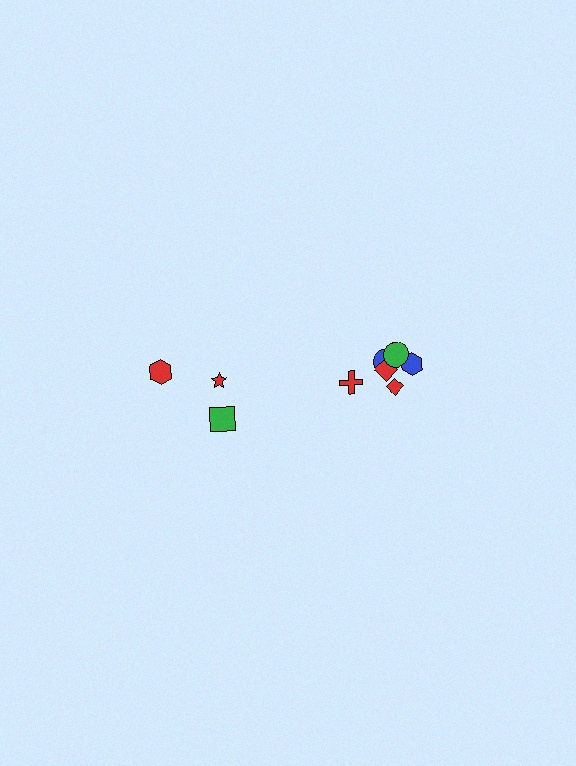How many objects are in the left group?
There are 3 objects.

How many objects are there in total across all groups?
There are 9 objects.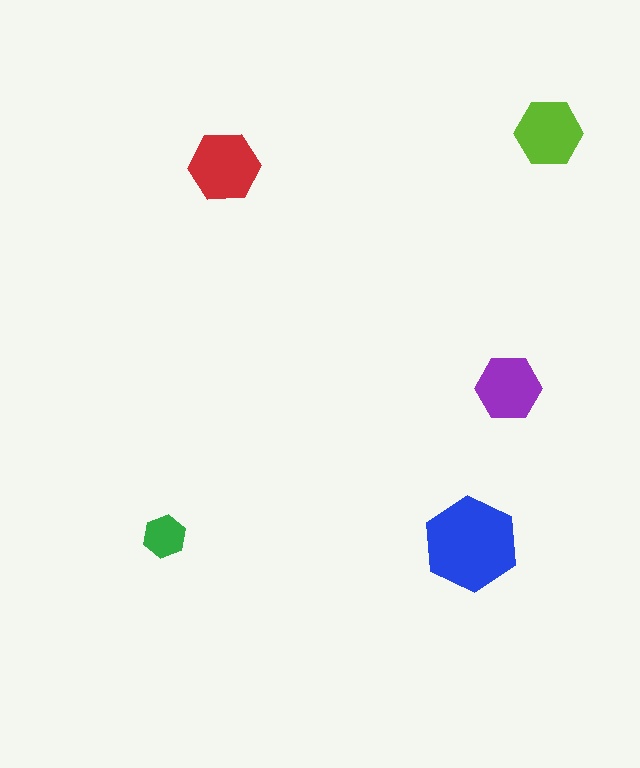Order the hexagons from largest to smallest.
the blue one, the red one, the lime one, the purple one, the green one.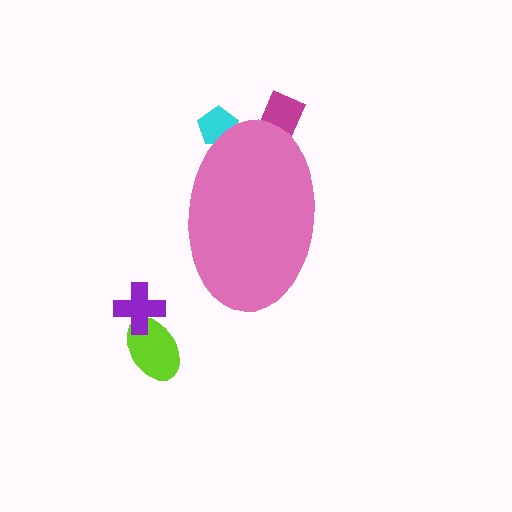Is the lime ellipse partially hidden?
No, the lime ellipse is fully visible.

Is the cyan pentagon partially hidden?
Yes, the cyan pentagon is partially hidden behind the pink ellipse.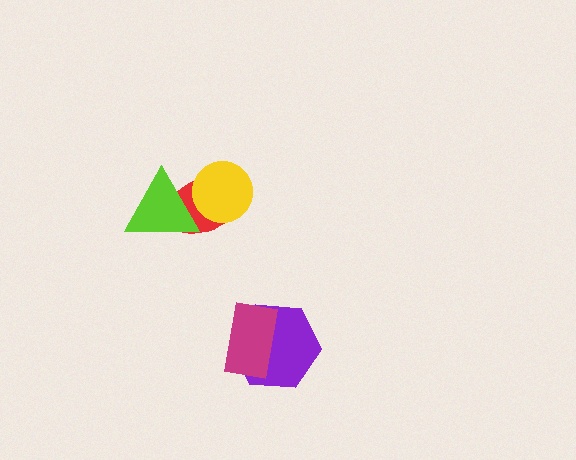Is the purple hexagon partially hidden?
Yes, it is partially covered by another shape.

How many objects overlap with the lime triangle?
2 objects overlap with the lime triangle.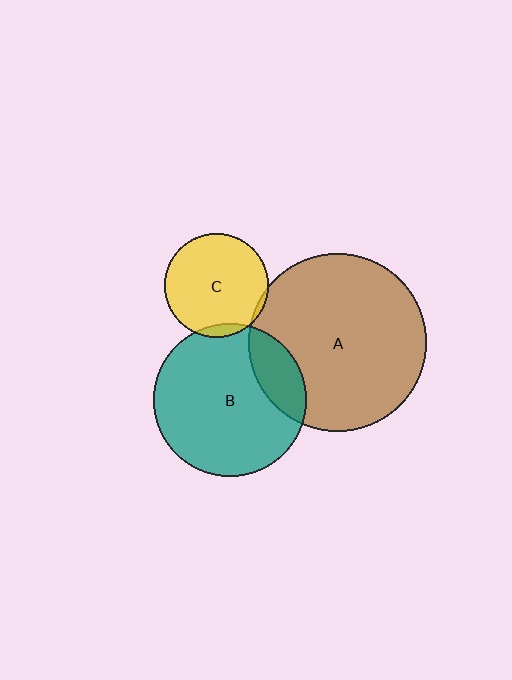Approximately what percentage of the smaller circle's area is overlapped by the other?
Approximately 5%.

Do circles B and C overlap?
Yes.